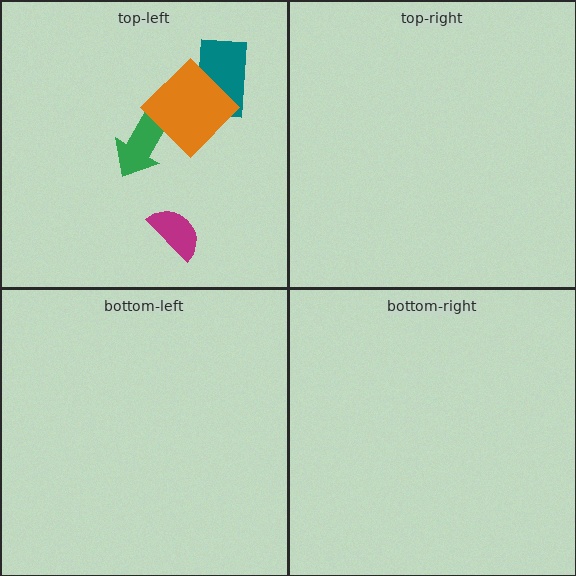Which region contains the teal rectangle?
The top-left region.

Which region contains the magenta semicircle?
The top-left region.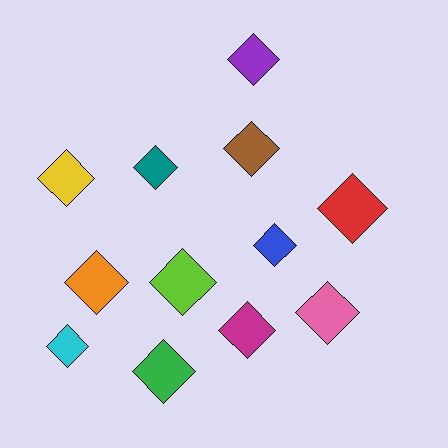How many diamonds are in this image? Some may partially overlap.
There are 12 diamonds.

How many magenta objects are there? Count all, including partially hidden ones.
There is 1 magenta object.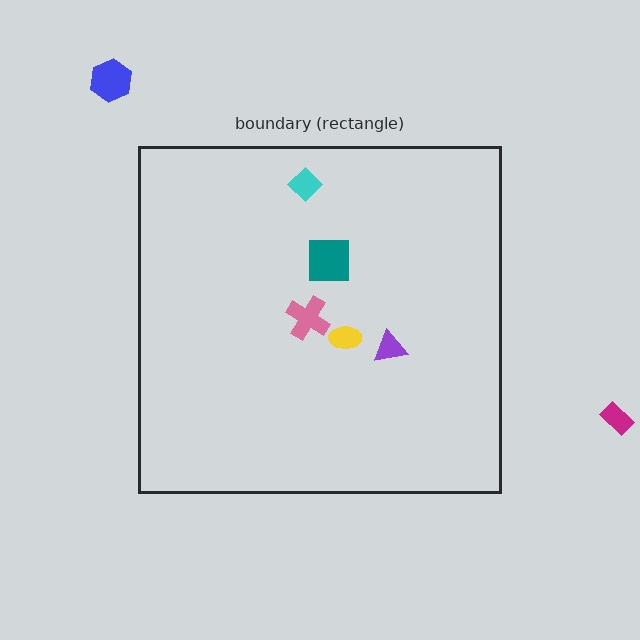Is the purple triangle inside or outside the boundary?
Inside.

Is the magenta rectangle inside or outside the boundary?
Outside.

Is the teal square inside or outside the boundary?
Inside.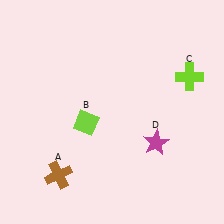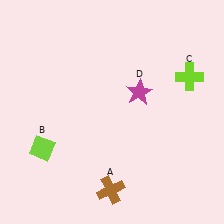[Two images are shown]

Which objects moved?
The objects that moved are: the brown cross (A), the lime diamond (B), the magenta star (D).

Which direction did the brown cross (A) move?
The brown cross (A) moved right.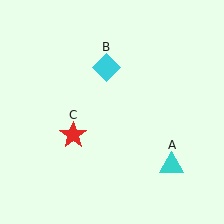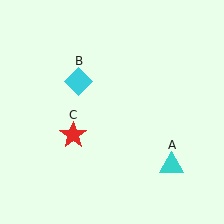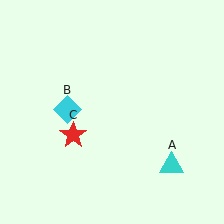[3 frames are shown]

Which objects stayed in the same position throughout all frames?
Cyan triangle (object A) and red star (object C) remained stationary.